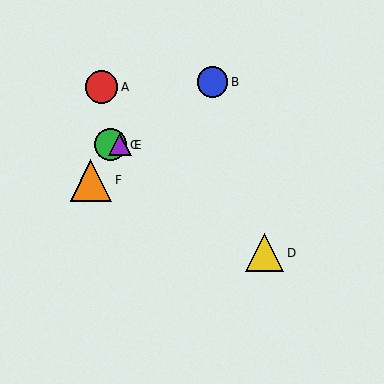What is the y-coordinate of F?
Object F is at y≈180.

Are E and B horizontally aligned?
No, E is at y≈145 and B is at y≈82.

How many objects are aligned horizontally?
2 objects (C, E) are aligned horizontally.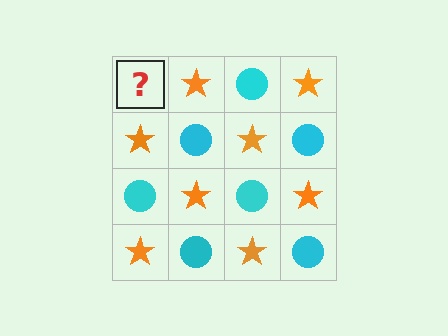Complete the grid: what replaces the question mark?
The question mark should be replaced with a cyan circle.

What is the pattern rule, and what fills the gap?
The rule is that it alternates cyan circle and orange star in a checkerboard pattern. The gap should be filled with a cyan circle.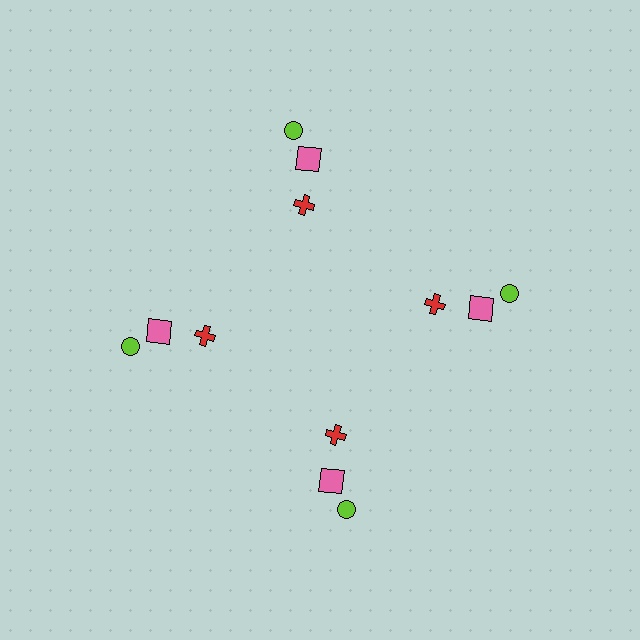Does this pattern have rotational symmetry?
Yes, this pattern has 4-fold rotational symmetry. It looks the same after rotating 90 degrees around the center.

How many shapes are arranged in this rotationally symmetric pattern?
There are 12 shapes, arranged in 4 groups of 3.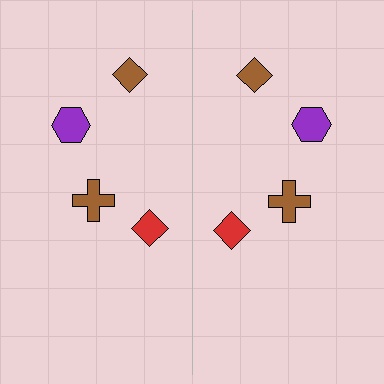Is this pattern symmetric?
Yes, this pattern has bilateral (reflection) symmetry.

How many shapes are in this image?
There are 8 shapes in this image.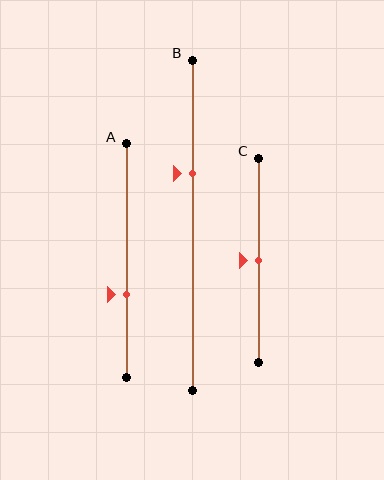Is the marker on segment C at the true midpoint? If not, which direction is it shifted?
Yes, the marker on segment C is at the true midpoint.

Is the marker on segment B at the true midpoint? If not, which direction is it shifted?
No, the marker on segment B is shifted upward by about 16% of the segment length.